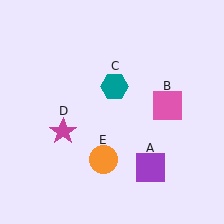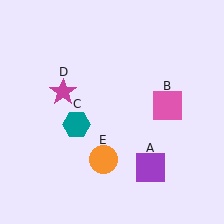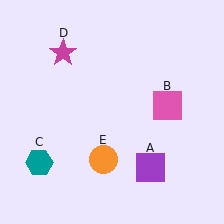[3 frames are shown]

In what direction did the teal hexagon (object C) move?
The teal hexagon (object C) moved down and to the left.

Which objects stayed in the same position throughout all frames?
Purple square (object A) and pink square (object B) and orange circle (object E) remained stationary.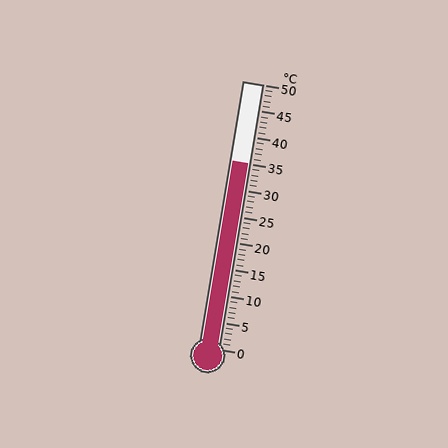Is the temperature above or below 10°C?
The temperature is above 10°C.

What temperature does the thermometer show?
The thermometer shows approximately 35°C.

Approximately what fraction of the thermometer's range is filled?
The thermometer is filled to approximately 70% of its range.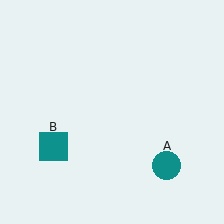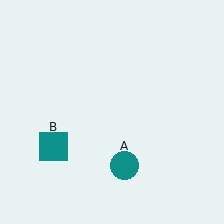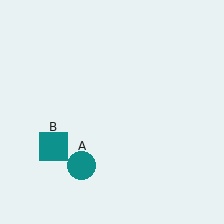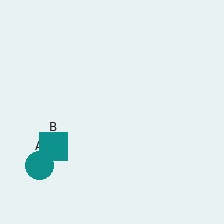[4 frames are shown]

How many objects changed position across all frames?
1 object changed position: teal circle (object A).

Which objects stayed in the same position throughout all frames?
Teal square (object B) remained stationary.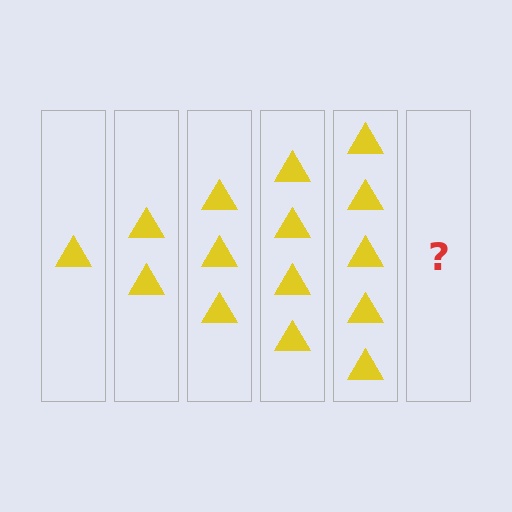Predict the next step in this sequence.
The next step is 6 triangles.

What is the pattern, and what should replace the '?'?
The pattern is that each step adds one more triangle. The '?' should be 6 triangles.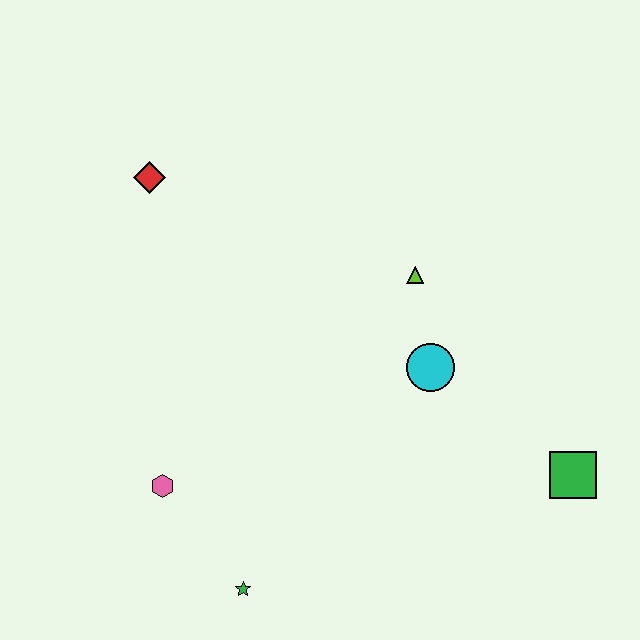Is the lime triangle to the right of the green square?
No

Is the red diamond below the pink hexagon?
No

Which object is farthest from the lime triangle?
The green star is farthest from the lime triangle.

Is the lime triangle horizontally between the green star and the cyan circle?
Yes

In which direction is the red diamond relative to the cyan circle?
The red diamond is to the left of the cyan circle.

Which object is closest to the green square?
The cyan circle is closest to the green square.